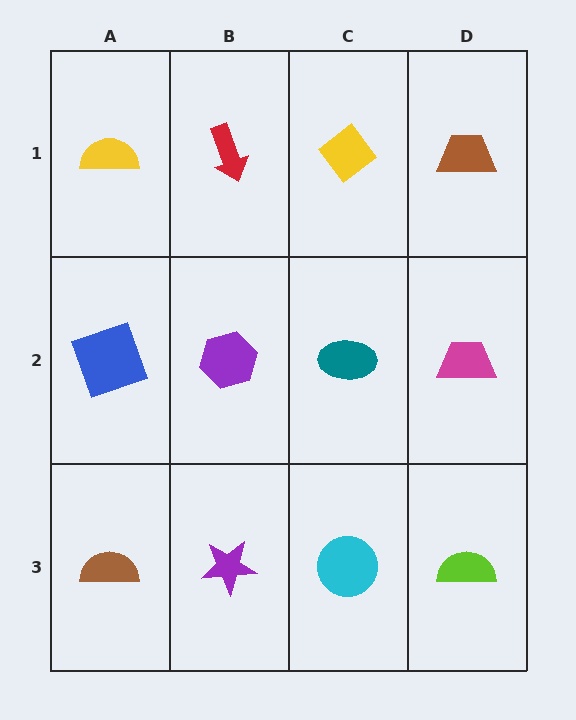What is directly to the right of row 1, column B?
A yellow diamond.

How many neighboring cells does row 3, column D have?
2.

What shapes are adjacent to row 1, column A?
A blue square (row 2, column A), a red arrow (row 1, column B).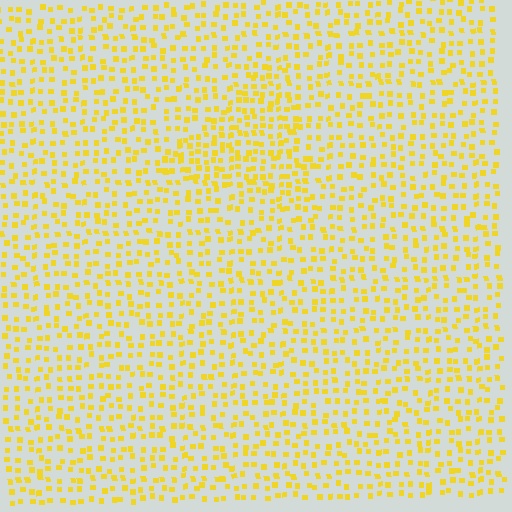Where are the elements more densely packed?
The elements are more densely packed inside the triangle boundary.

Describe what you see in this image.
The image contains small yellow elements arranged at two different densities. A triangle-shaped region is visible where the elements are more densely packed than the surrounding area.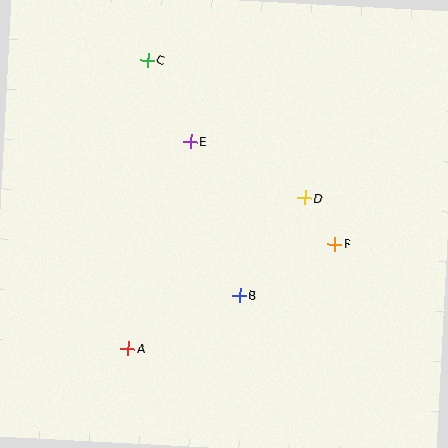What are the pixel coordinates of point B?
Point B is at (240, 295).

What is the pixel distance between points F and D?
The distance between F and D is 55 pixels.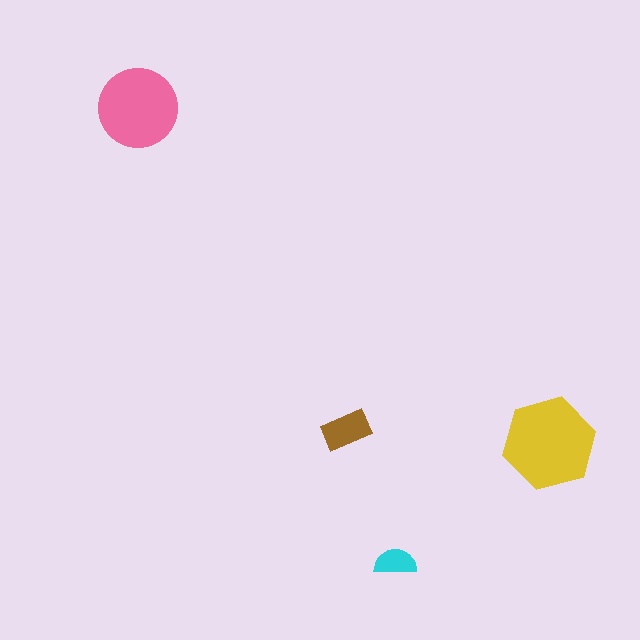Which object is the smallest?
The cyan semicircle.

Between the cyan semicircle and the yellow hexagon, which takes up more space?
The yellow hexagon.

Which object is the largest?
The yellow hexagon.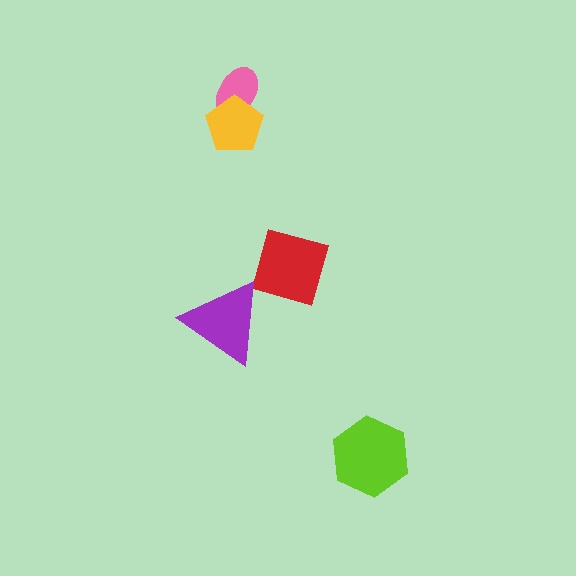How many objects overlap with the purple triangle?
0 objects overlap with the purple triangle.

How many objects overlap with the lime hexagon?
0 objects overlap with the lime hexagon.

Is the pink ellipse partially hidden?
Yes, it is partially covered by another shape.